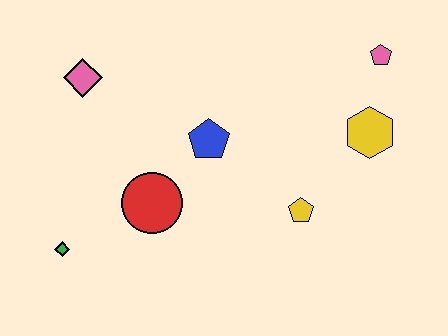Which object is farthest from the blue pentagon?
The pink pentagon is farthest from the blue pentagon.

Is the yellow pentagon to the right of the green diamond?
Yes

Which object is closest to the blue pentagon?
The red circle is closest to the blue pentagon.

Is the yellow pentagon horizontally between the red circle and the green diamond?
No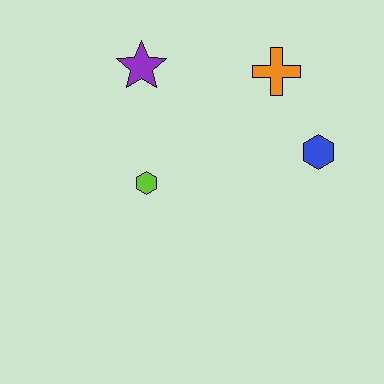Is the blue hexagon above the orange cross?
No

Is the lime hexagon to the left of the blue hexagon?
Yes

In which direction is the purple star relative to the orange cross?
The purple star is to the left of the orange cross.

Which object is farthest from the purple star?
The blue hexagon is farthest from the purple star.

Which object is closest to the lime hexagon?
The purple star is closest to the lime hexagon.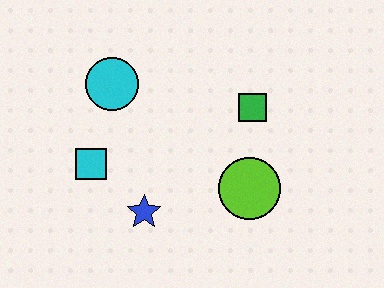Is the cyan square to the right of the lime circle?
No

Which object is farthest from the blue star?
The green square is farthest from the blue star.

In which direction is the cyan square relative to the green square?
The cyan square is to the left of the green square.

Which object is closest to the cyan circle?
The cyan square is closest to the cyan circle.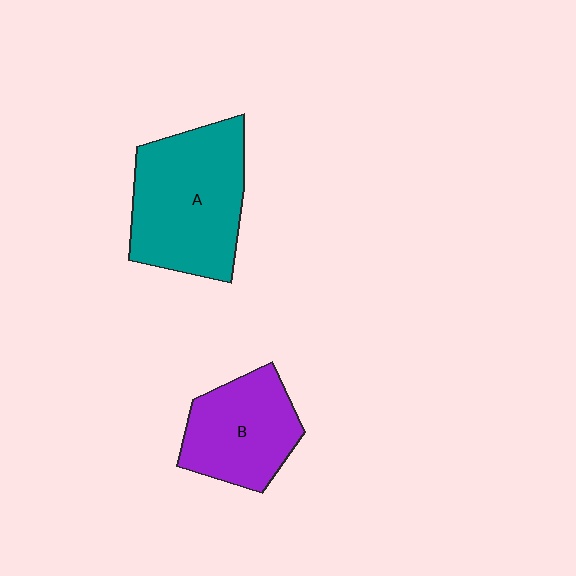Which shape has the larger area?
Shape A (teal).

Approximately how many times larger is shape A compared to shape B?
Approximately 1.4 times.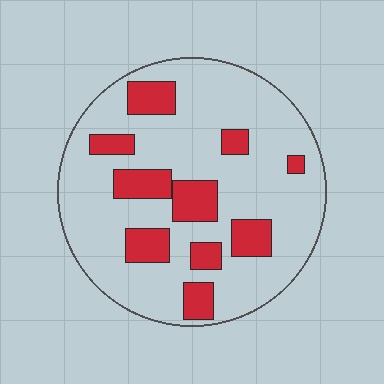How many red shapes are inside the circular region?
10.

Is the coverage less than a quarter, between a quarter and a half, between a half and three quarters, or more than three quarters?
Less than a quarter.